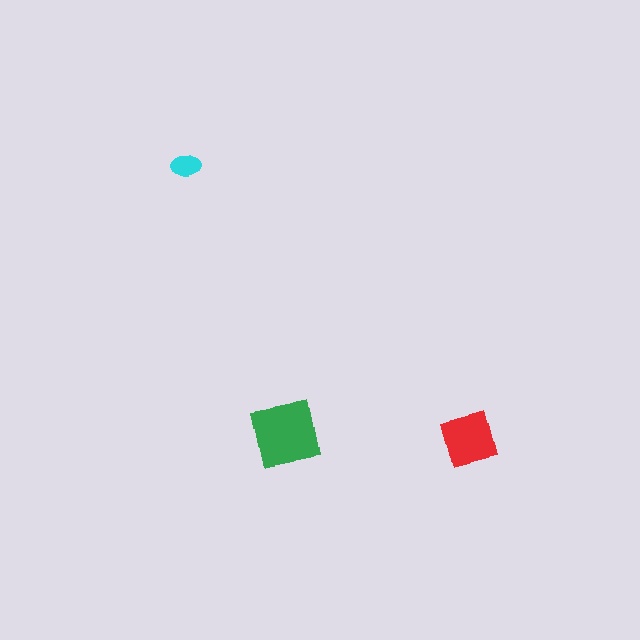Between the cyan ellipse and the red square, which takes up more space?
The red square.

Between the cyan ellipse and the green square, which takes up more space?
The green square.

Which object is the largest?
The green square.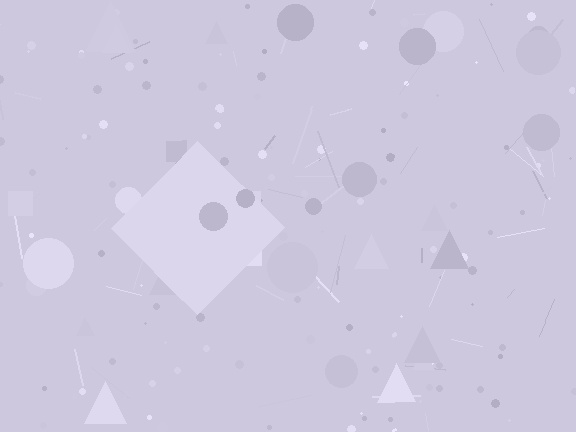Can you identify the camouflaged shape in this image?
The camouflaged shape is a diamond.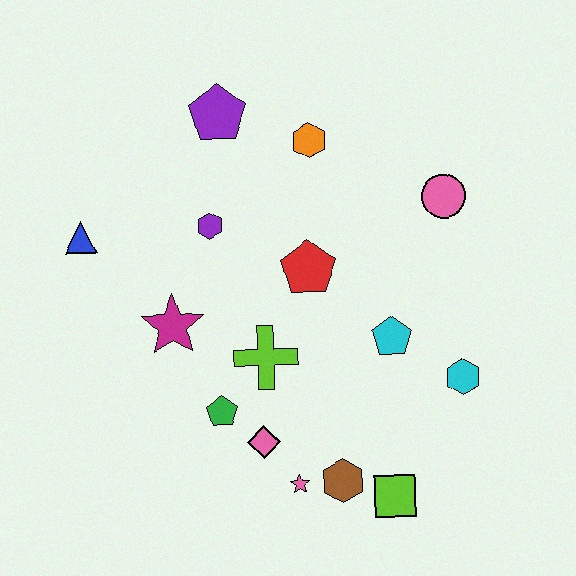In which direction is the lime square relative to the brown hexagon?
The lime square is to the right of the brown hexagon.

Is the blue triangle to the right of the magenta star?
No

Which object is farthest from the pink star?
The purple pentagon is farthest from the pink star.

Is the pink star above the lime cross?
No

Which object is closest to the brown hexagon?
The pink star is closest to the brown hexagon.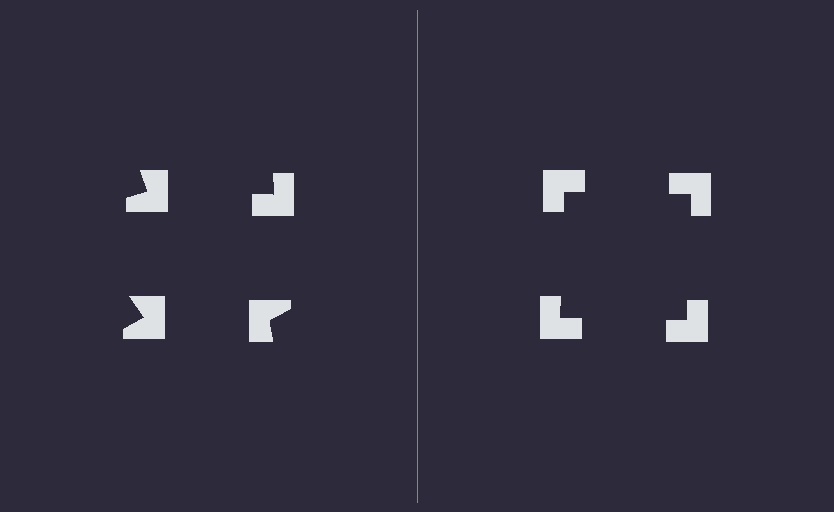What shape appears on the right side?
An illusory square.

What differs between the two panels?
The notched squares are positioned identically on both sides; only the wedge orientations differ. On the right they align to a square; on the left they are misaligned.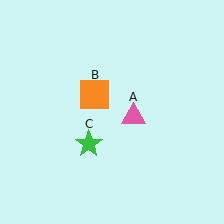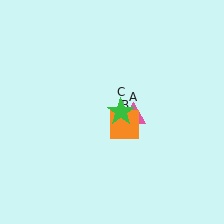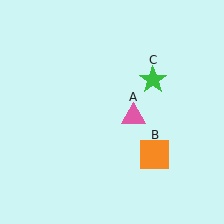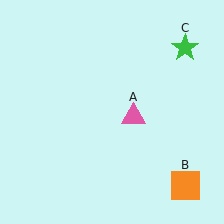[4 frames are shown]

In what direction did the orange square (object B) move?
The orange square (object B) moved down and to the right.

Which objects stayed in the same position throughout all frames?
Pink triangle (object A) remained stationary.